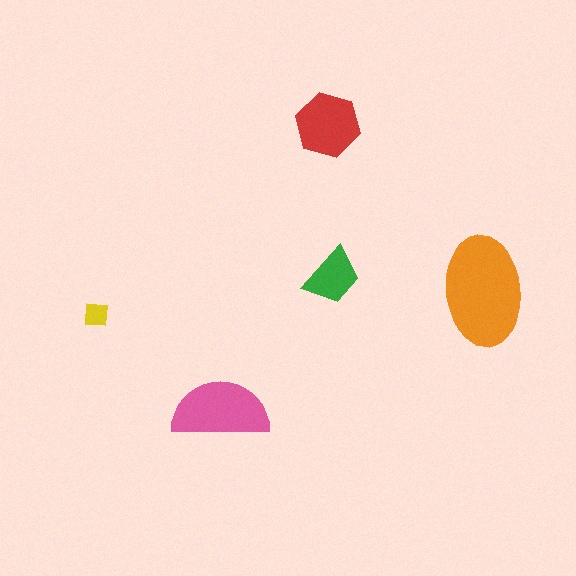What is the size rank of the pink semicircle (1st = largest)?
2nd.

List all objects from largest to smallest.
The orange ellipse, the pink semicircle, the red hexagon, the green trapezoid, the yellow square.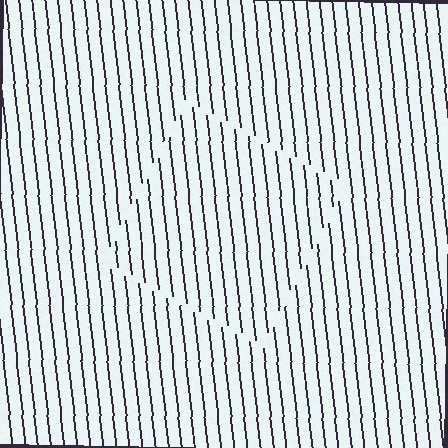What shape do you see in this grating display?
An illusory square. The interior of the shape contains the same grating, shifted by half a period — the contour is defined by the phase discontinuity where line-ends from the inner and outer gratings abut.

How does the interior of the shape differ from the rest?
The interior of the shape contains the same grating, shifted by half a period — the contour is defined by the phase discontinuity where line-ends from the inner and outer gratings abut.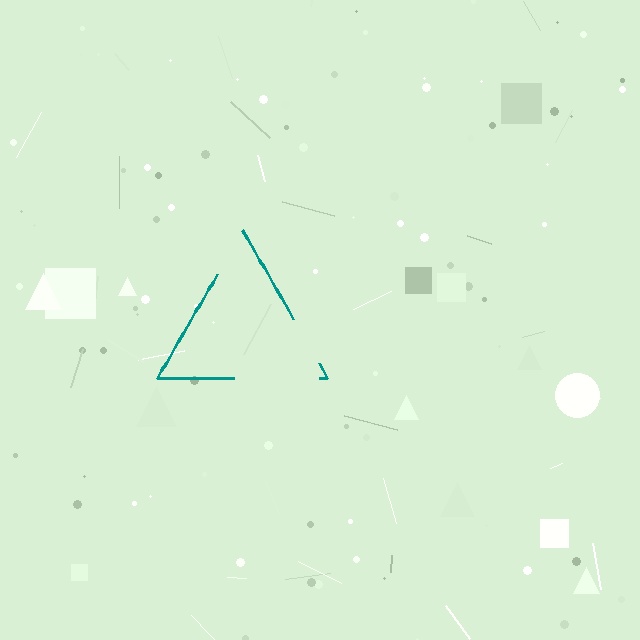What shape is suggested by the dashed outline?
The dashed outline suggests a triangle.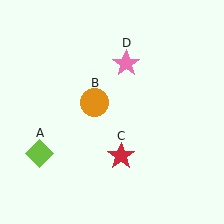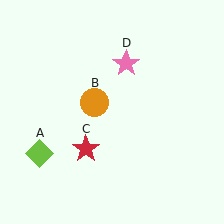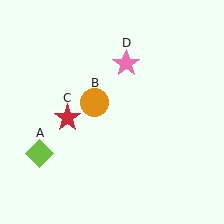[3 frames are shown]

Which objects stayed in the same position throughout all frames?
Lime diamond (object A) and orange circle (object B) and pink star (object D) remained stationary.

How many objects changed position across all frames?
1 object changed position: red star (object C).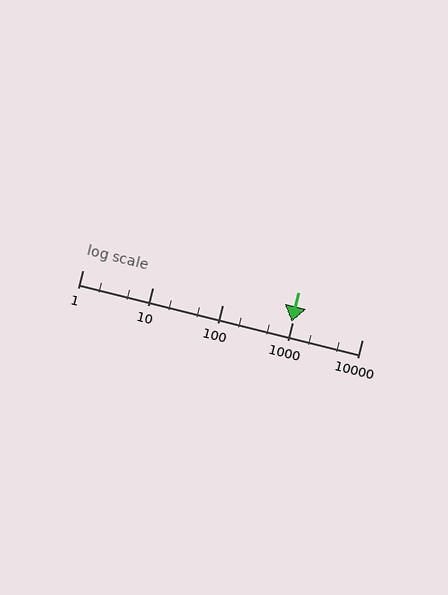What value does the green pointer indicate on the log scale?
The pointer indicates approximately 990.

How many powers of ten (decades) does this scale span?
The scale spans 4 decades, from 1 to 10000.